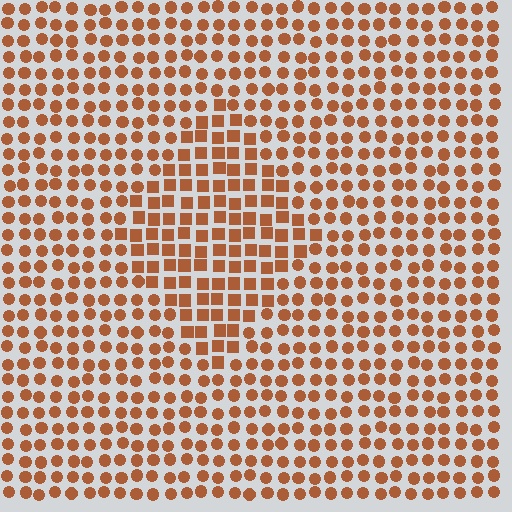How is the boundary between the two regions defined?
The boundary is defined by a change in element shape: squares inside vs. circles outside. All elements share the same color and spacing.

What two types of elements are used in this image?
The image uses squares inside the diamond region and circles outside it.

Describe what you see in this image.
The image is filled with small brown elements arranged in a uniform grid. A diamond-shaped region contains squares, while the surrounding area contains circles. The boundary is defined purely by the change in element shape.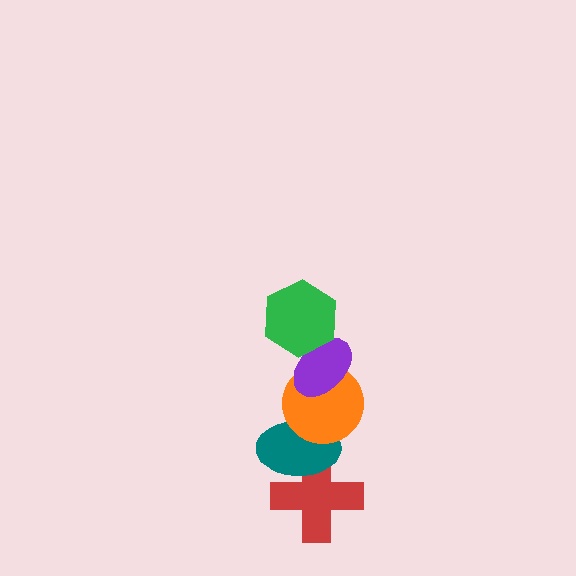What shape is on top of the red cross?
The teal ellipse is on top of the red cross.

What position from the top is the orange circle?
The orange circle is 3rd from the top.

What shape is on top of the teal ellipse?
The orange circle is on top of the teal ellipse.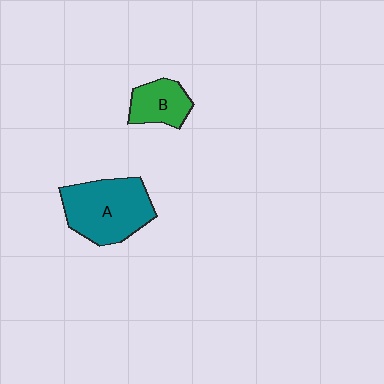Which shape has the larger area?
Shape A (teal).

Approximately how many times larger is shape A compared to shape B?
Approximately 2.0 times.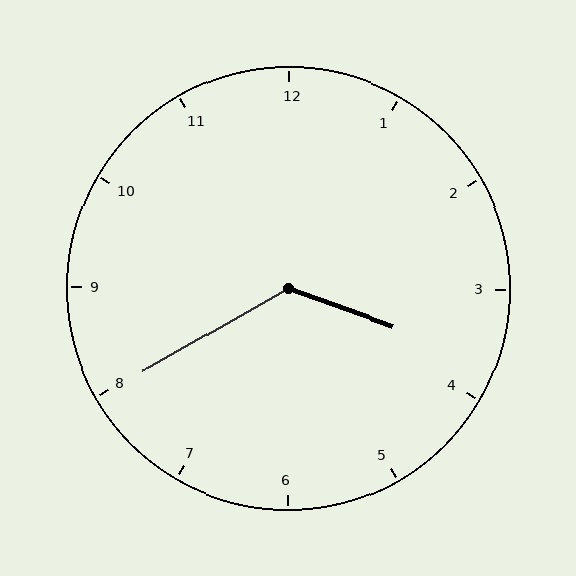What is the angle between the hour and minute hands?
Approximately 130 degrees.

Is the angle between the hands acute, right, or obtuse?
It is obtuse.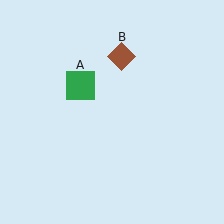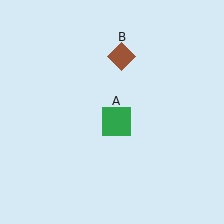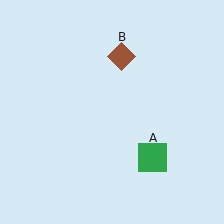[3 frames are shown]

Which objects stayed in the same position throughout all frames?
Brown diamond (object B) remained stationary.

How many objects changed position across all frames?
1 object changed position: green square (object A).